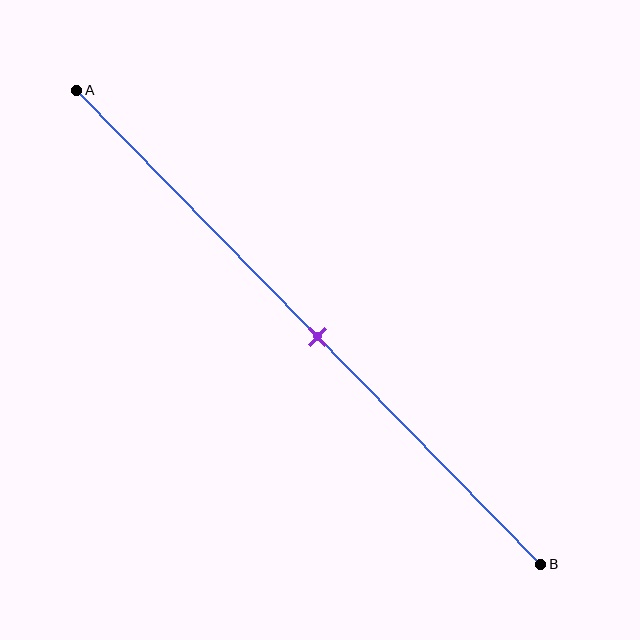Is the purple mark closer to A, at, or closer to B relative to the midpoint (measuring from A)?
The purple mark is approximately at the midpoint of segment AB.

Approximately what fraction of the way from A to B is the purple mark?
The purple mark is approximately 50% of the way from A to B.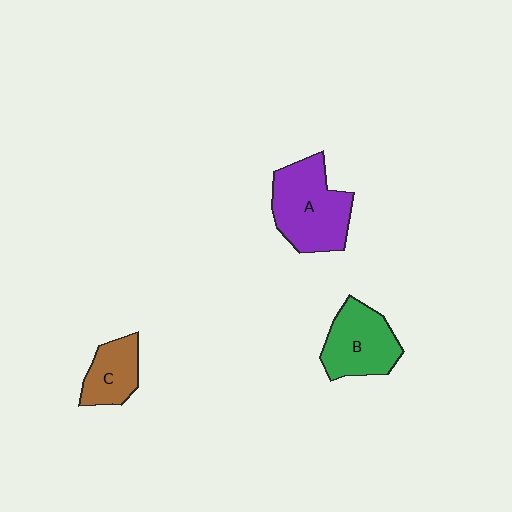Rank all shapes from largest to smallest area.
From largest to smallest: A (purple), B (green), C (brown).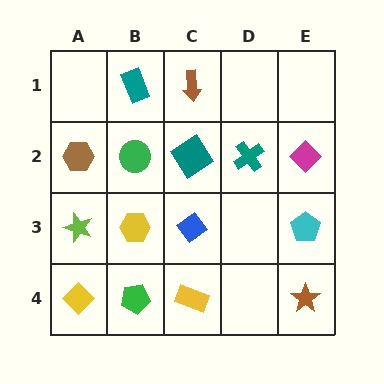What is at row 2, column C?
A teal diamond.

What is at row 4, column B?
A green pentagon.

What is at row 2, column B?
A green circle.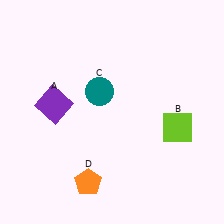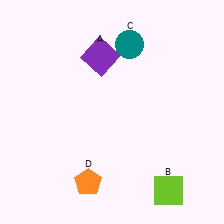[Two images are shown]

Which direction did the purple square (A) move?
The purple square (A) moved up.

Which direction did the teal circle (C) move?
The teal circle (C) moved up.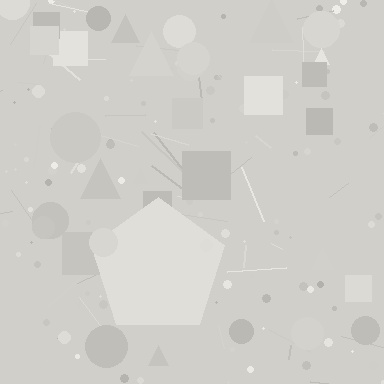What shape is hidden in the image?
A pentagon is hidden in the image.